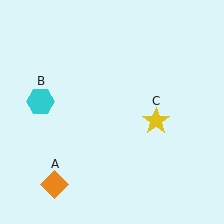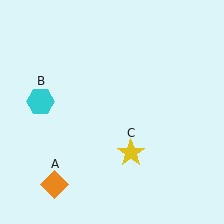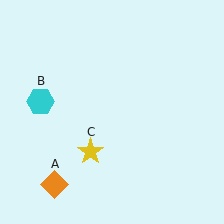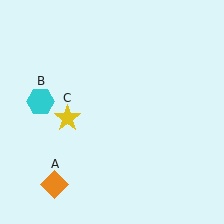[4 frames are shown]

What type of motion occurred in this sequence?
The yellow star (object C) rotated clockwise around the center of the scene.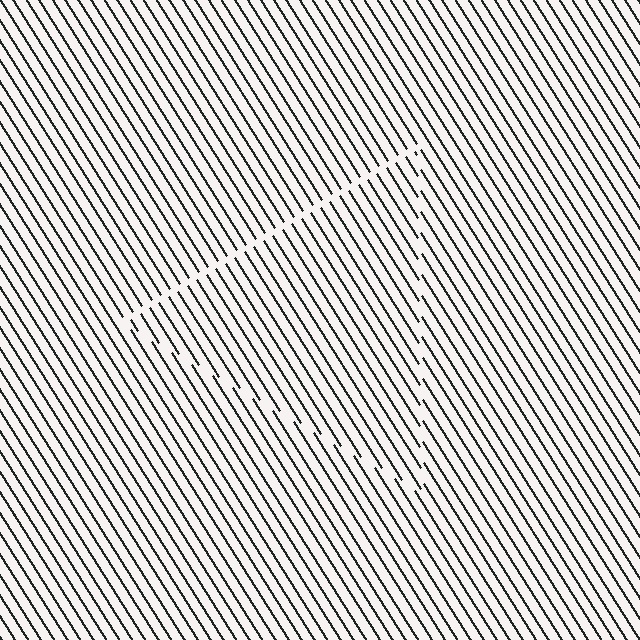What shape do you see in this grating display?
An illusory triangle. The interior of the shape contains the same grating, shifted by half a period — the contour is defined by the phase discontinuity where line-ends from the inner and outer gratings abut.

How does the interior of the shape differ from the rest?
The interior of the shape contains the same grating, shifted by half a period — the contour is defined by the phase discontinuity where line-ends from the inner and outer gratings abut.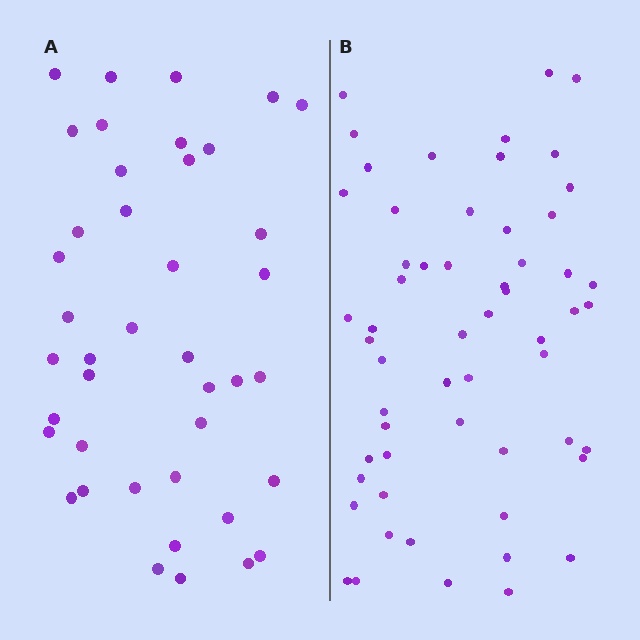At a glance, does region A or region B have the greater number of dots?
Region B (the right region) has more dots.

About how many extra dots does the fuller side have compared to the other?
Region B has approximately 15 more dots than region A.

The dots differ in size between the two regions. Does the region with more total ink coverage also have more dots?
No. Region A has more total ink coverage because its dots are larger, but region B actually contains more individual dots. Total area can be misleading — the number of items is what matters here.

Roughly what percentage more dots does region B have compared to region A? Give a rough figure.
About 40% more.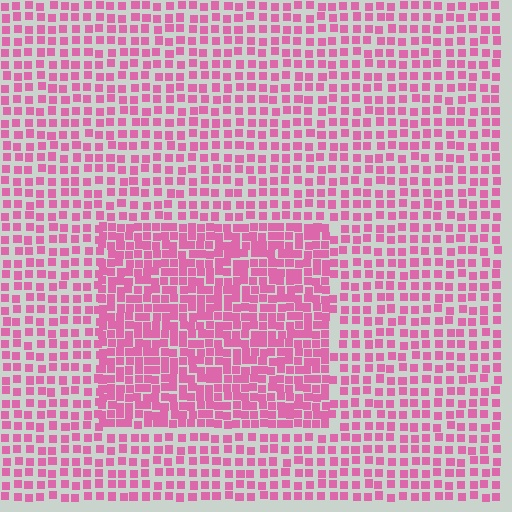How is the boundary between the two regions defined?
The boundary is defined by a change in element density (approximately 1.7x ratio). All elements are the same color, size, and shape.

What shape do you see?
I see a rectangle.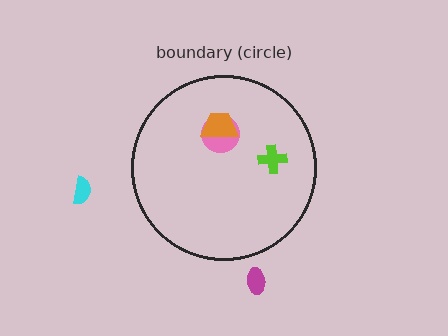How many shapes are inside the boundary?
3 inside, 2 outside.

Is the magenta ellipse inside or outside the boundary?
Outside.